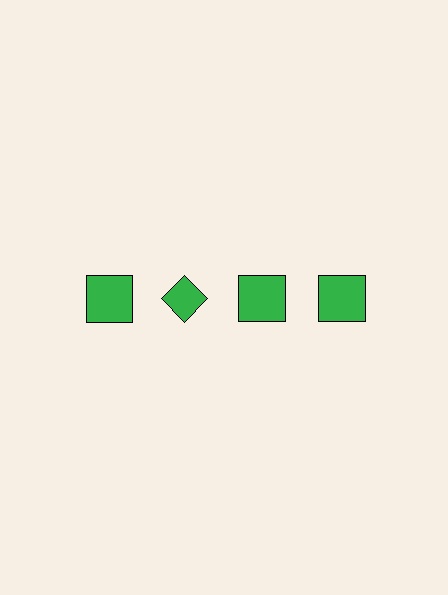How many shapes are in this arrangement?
There are 4 shapes arranged in a grid pattern.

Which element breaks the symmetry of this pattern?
The green diamond in the top row, second from left column breaks the symmetry. All other shapes are green squares.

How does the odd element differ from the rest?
It has a different shape: diamond instead of square.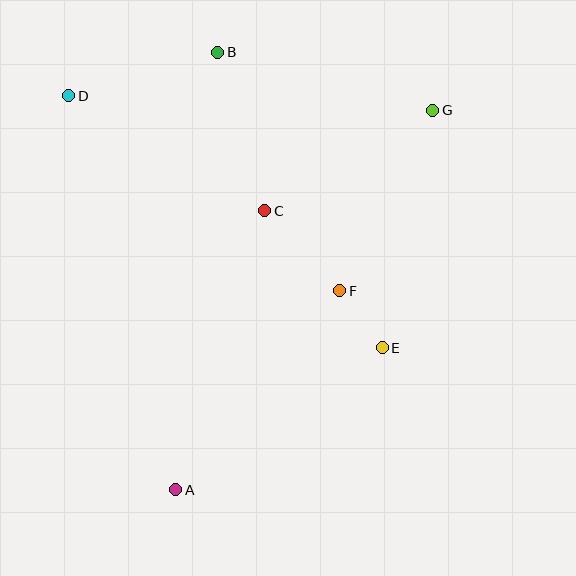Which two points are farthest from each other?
Points A and G are farthest from each other.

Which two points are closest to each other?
Points E and F are closest to each other.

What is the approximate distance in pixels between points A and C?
The distance between A and C is approximately 293 pixels.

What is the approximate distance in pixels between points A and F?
The distance between A and F is approximately 257 pixels.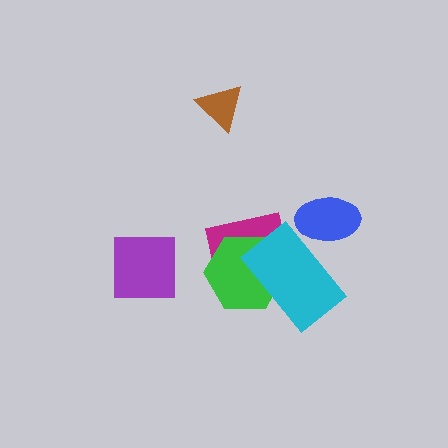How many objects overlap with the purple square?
0 objects overlap with the purple square.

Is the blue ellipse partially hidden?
Yes, it is partially covered by another shape.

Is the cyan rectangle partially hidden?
No, no other shape covers it.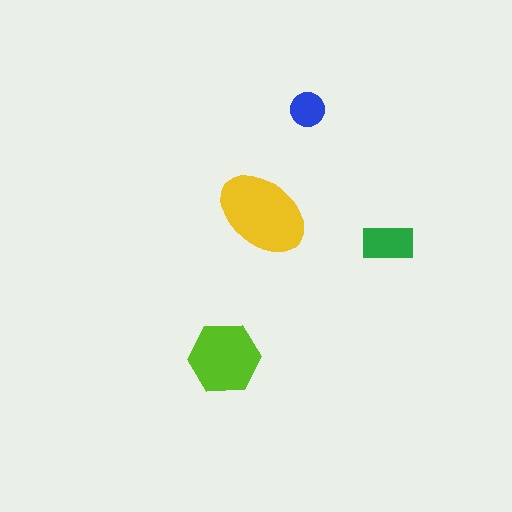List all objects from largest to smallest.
The yellow ellipse, the lime hexagon, the green rectangle, the blue circle.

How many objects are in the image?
There are 4 objects in the image.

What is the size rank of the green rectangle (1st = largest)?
3rd.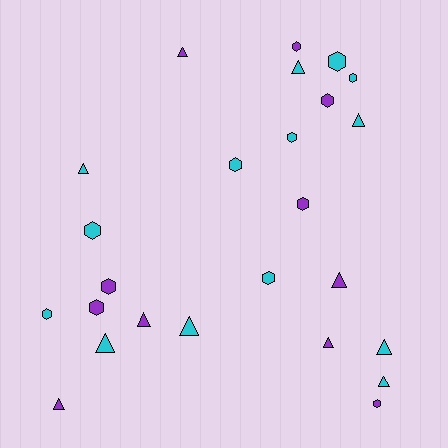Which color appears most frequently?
Cyan, with 14 objects.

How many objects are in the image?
There are 25 objects.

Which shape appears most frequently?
Hexagon, with 13 objects.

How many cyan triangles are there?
There are 7 cyan triangles.